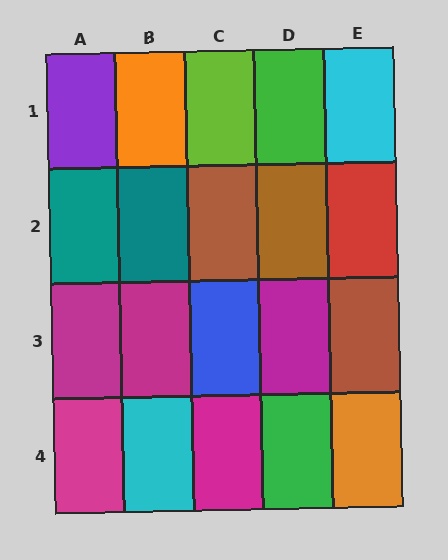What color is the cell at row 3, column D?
Magenta.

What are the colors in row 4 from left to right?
Magenta, cyan, magenta, green, orange.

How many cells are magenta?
5 cells are magenta.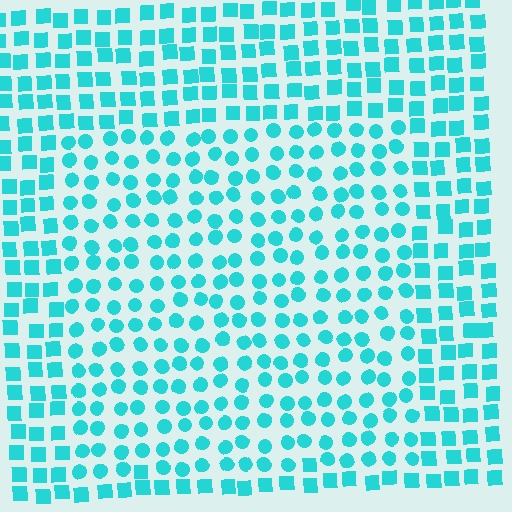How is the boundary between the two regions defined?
The boundary is defined by a change in element shape: circles inside vs. squares outside. All elements share the same color and spacing.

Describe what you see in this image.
The image is filled with small cyan elements arranged in a uniform grid. A rectangle-shaped region contains circles, while the surrounding area contains squares. The boundary is defined purely by the change in element shape.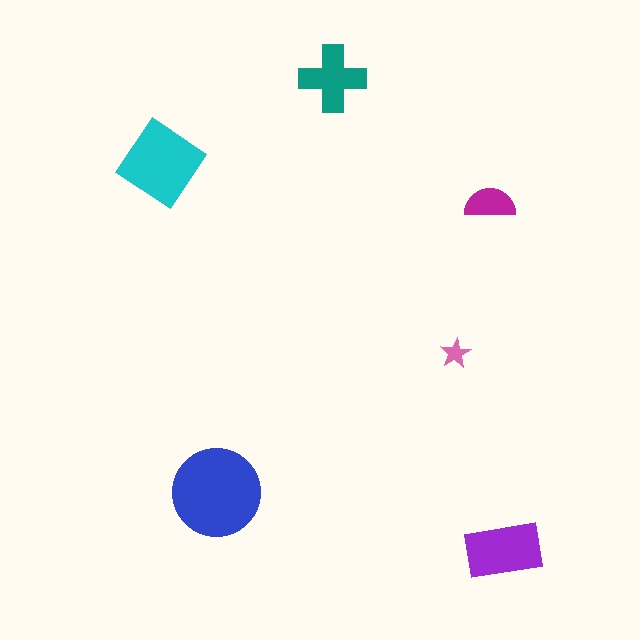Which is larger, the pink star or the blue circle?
The blue circle.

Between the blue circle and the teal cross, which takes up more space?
The blue circle.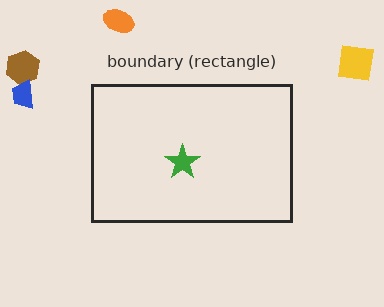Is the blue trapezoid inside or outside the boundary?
Outside.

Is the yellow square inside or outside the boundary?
Outside.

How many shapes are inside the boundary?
1 inside, 4 outside.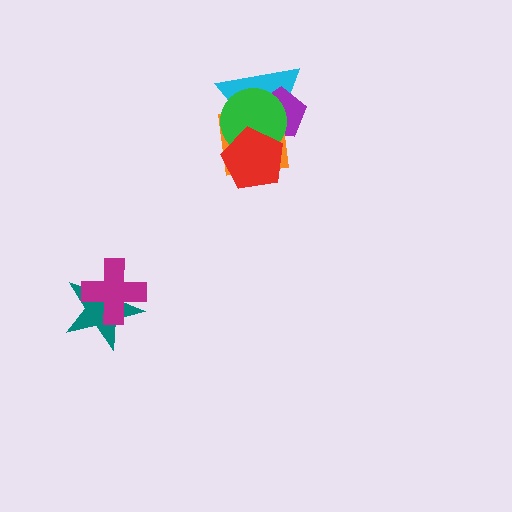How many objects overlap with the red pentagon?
4 objects overlap with the red pentagon.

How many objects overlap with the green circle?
4 objects overlap with the green circle.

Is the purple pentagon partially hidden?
Yes, it is partially covered by another shape.